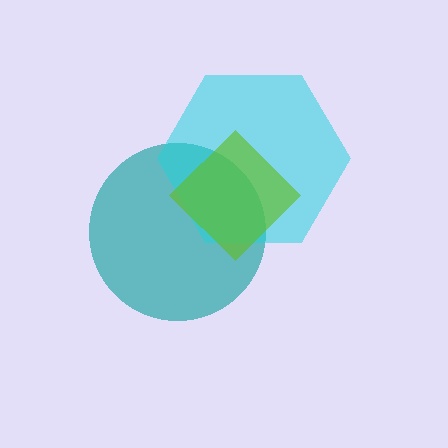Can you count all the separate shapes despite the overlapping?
Yes, there are 3 separate shapes.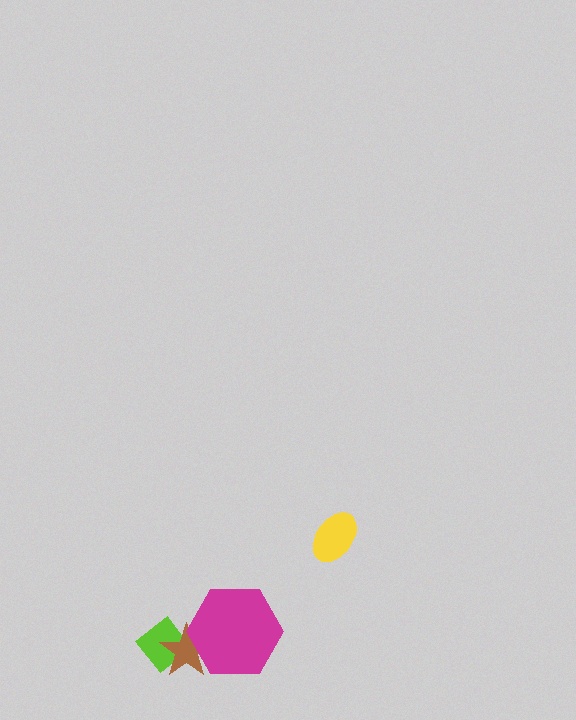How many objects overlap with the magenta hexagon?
1 object overlaps with the magenta hexagon.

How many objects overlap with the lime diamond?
1 object overlaps with the lime diamond.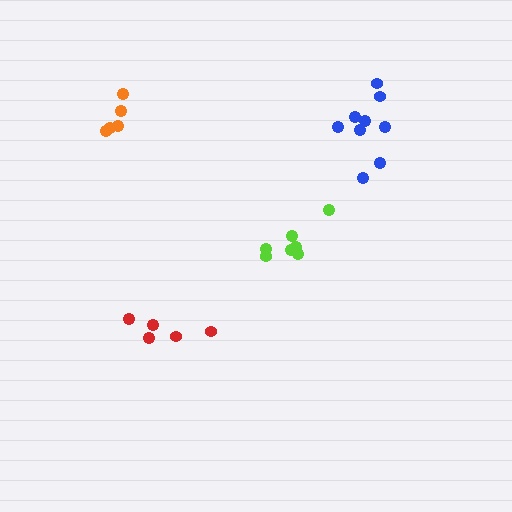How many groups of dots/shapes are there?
There are 4 groups.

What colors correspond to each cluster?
The clusters are colored: lime, blue, red, orange.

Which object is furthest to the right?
The blue cluster is rightmost.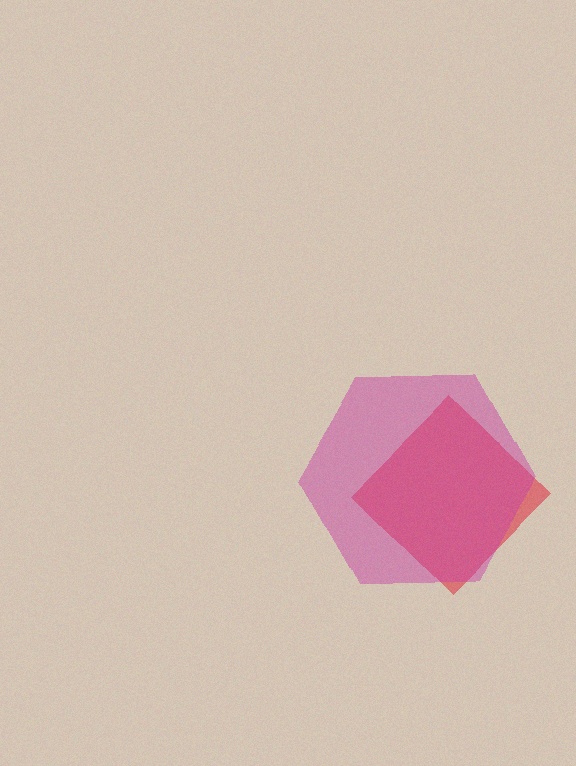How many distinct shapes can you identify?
There are 2 distinct shapes: a red diamond, a magenta hexagon.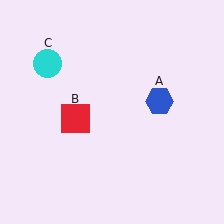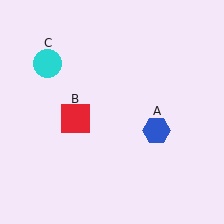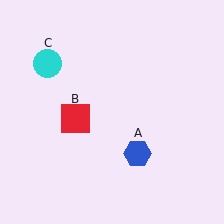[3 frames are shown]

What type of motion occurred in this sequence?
The blue hexagon (object A) rotated clockwise around the center of the scene.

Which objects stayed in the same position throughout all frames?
Red square (object B) and cyan circle (object C) remained stationary.